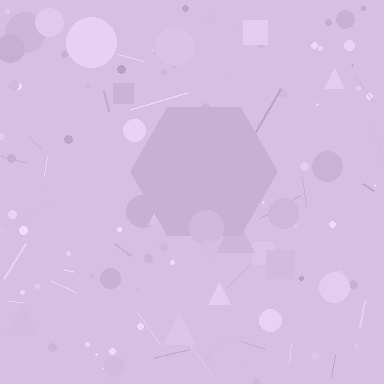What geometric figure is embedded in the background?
A hexagon is embedded in the background.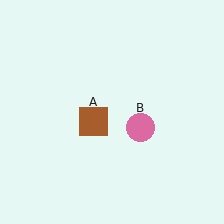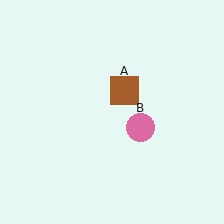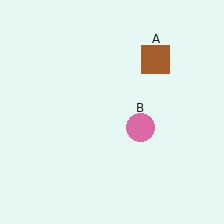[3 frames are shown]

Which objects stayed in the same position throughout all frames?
Pink circle (object B) remained stationary.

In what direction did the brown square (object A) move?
The brown square (object A) moved up and to the right.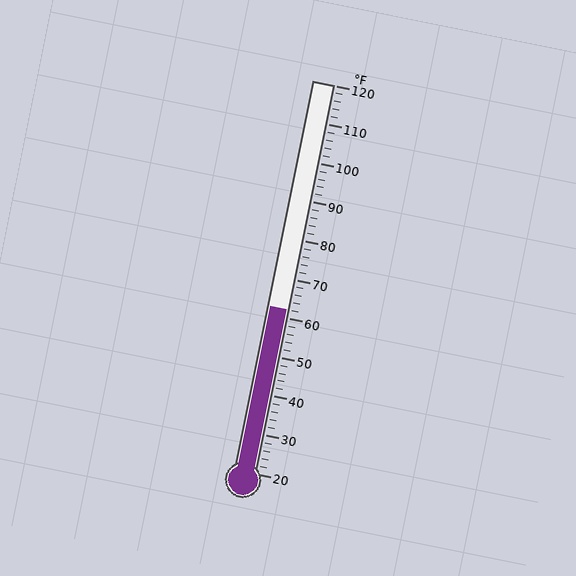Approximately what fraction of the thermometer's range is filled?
The thermometer is filled to approximately 40% of its range.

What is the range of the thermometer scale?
The thermometer scale ranges from 20°F to 120°F.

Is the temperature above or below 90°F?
The temperature is below 90°F.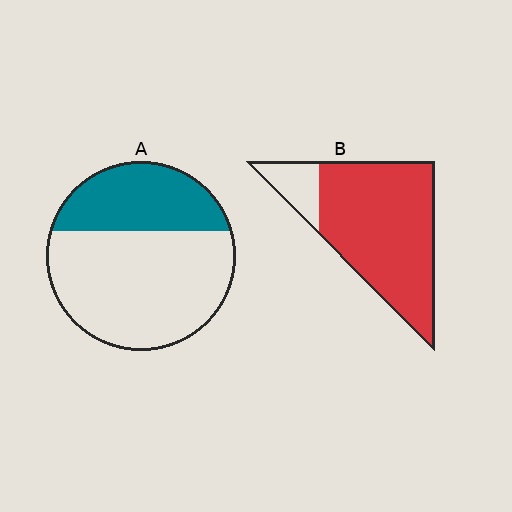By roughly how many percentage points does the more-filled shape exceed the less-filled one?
By roughly 50 percentage points (B over A).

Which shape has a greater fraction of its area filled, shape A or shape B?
Shape B.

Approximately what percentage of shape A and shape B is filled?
A is approximately 35% and B is approximately 85%.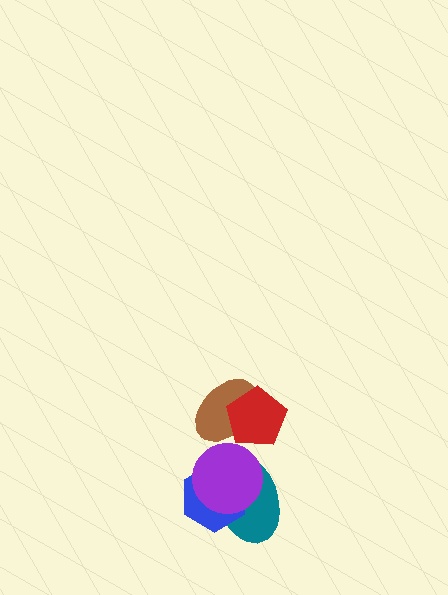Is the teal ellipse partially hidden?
Yes, it is partially covered by another shape.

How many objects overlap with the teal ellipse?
2 objects overlap with the teal ellipse.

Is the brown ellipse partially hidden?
Yes, it is partially covered by another shape.